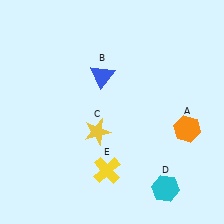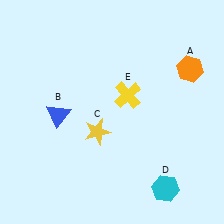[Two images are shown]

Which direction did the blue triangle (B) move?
The blue triangle (B) moved left.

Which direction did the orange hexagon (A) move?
The orange hexagon (A) moved up.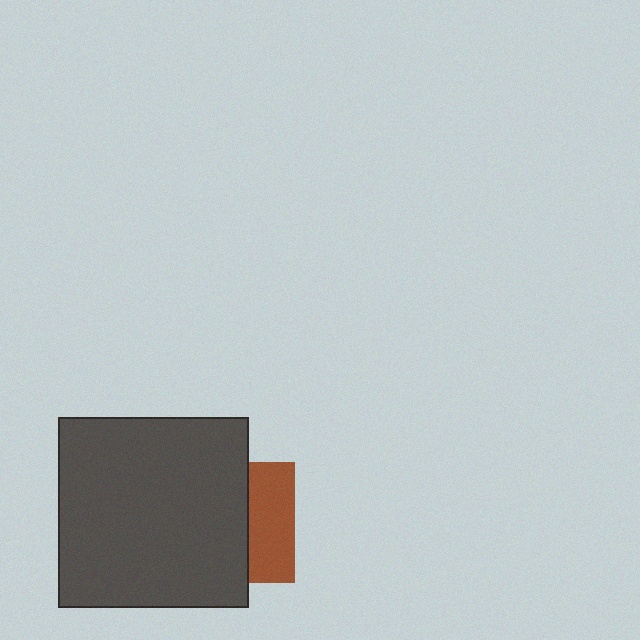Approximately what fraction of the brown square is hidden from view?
Roughly 62% of the brown square is hidden behind the dark gray square.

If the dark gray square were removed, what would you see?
You would see the complete brown square.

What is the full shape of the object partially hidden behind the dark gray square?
The partially hidden object is a brown square.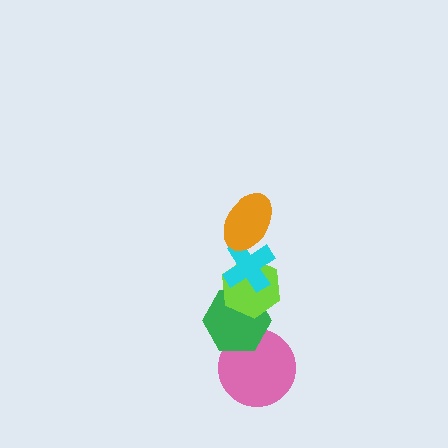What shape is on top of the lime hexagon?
The cyan cross is on top of the lime hexagon.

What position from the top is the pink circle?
The pink circle is 5th from the top.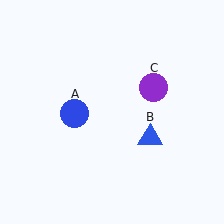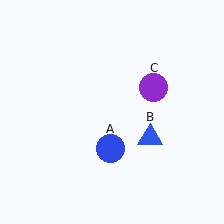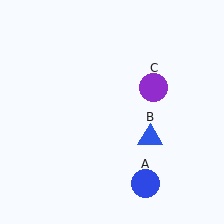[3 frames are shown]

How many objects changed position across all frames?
1 object changed position: blue circle (object A).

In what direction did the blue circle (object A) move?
The blue circle (object A) moved down and to the right.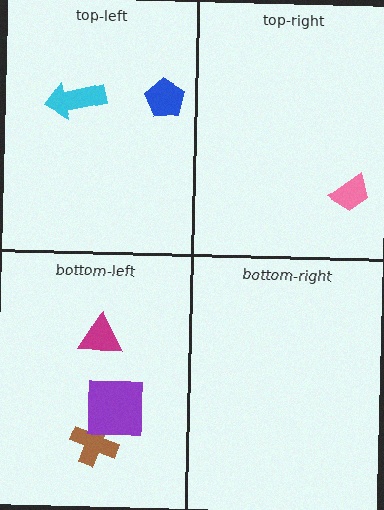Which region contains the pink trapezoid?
The top-right region.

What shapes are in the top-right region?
The pink trapezoid.